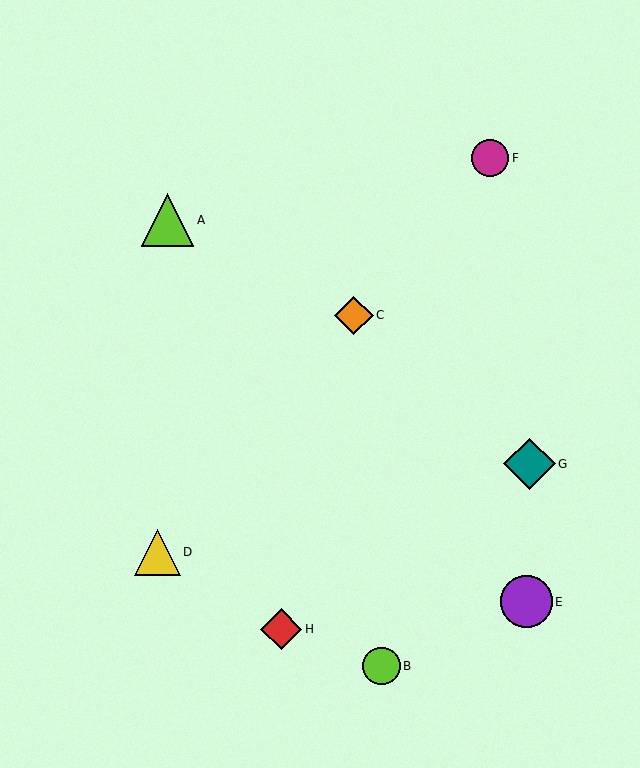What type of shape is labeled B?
Shape B is a lime circle.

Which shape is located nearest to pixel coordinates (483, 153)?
The magenta circle (labeled F) at (490, 158) is nearest to that location.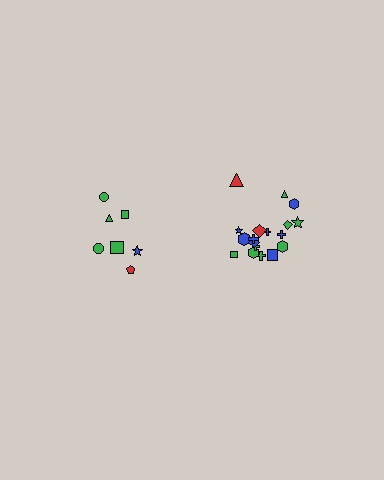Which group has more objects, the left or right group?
The right group.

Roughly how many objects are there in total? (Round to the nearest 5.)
Roughly 25 objects in total.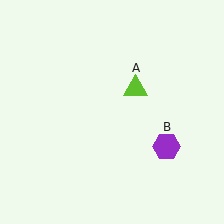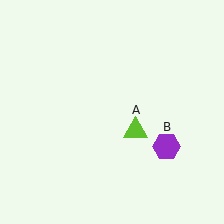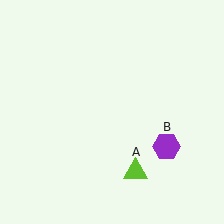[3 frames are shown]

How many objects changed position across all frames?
1 object changed position: lime triangle (object A).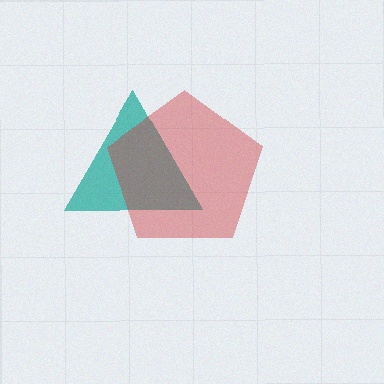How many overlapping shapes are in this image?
There are 2 overlapping shapes in the image.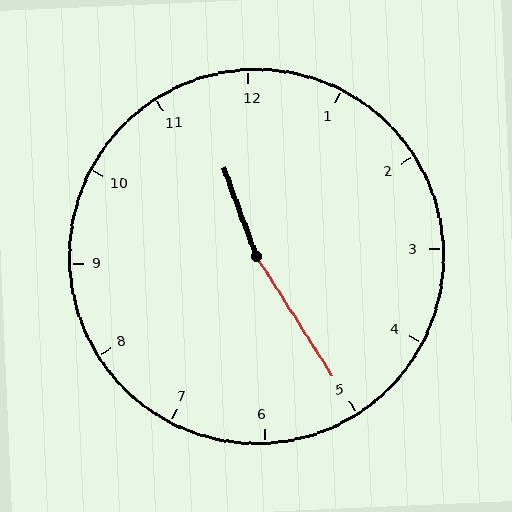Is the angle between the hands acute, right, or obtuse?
It is obtuse.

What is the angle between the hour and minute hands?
Approximately 168 degrees.